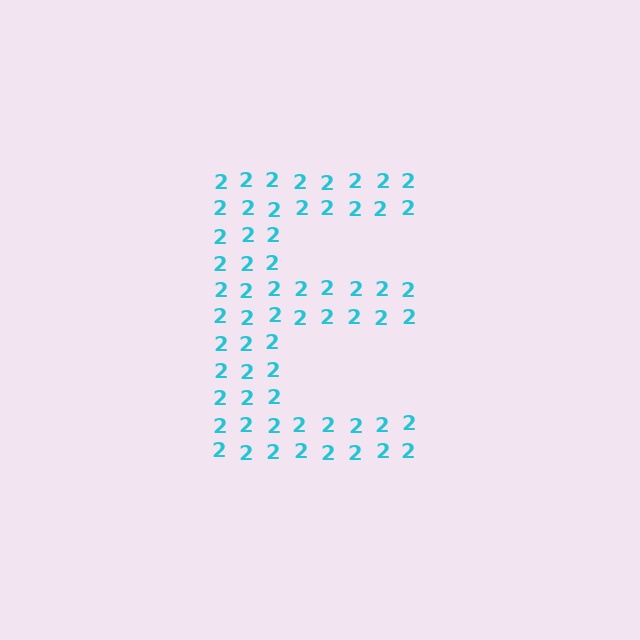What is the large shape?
The large shape is the letter E.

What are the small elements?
The small elements are digit 2's.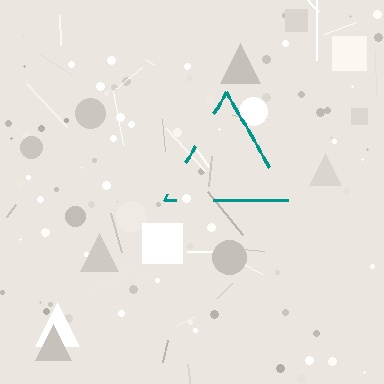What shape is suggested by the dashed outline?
The dashed outline suggests a triangle.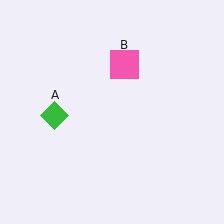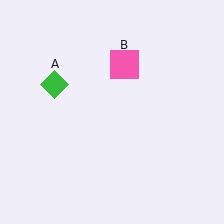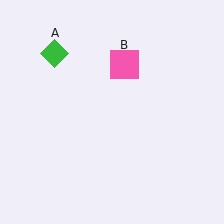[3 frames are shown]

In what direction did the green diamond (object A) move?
The green diamond (object A) moved up.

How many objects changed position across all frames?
1 object changed position: green diamond (object A).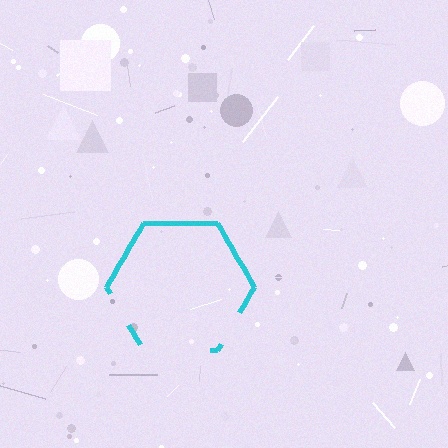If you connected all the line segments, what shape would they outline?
They would outline a hexagon.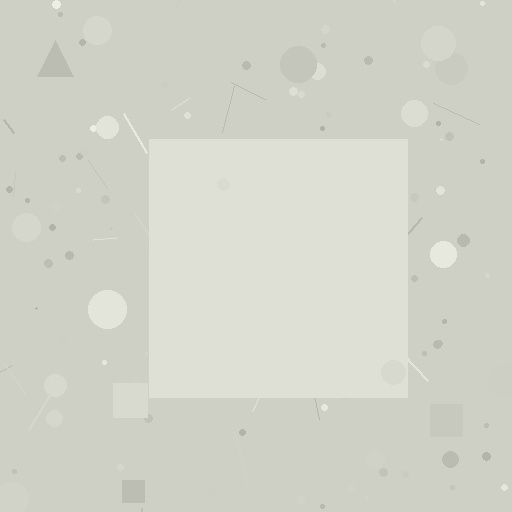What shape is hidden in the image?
A square is hidden in the image.